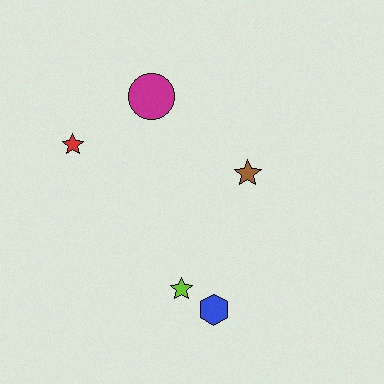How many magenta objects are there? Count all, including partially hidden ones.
There is 1 magenta object.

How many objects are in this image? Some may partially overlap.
There are 5 objects.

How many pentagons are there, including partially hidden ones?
There are no pentagons.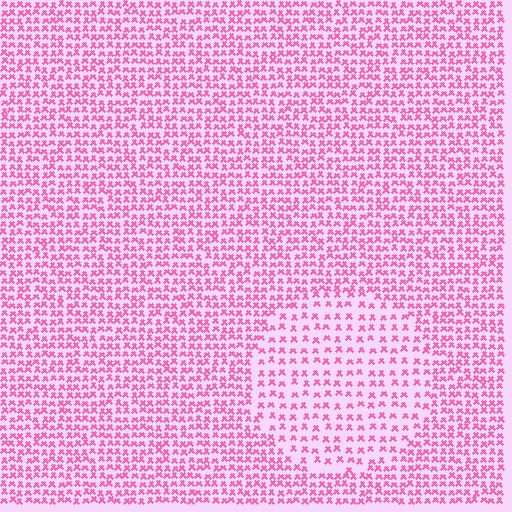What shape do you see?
I see a circle.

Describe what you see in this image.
The image contains small pink elements arranged at two different densities. A circle-shaped region is visible where the elements are less densely packed than the surrounding area.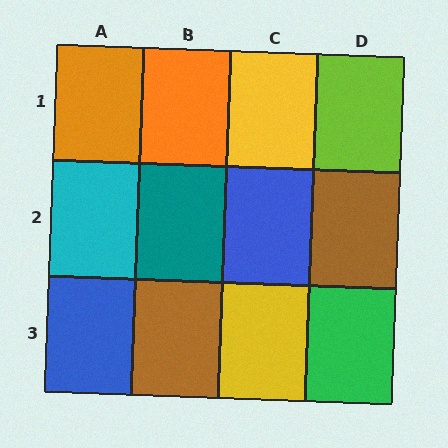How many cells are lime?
1 cell is lime.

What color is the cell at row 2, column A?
Cyan.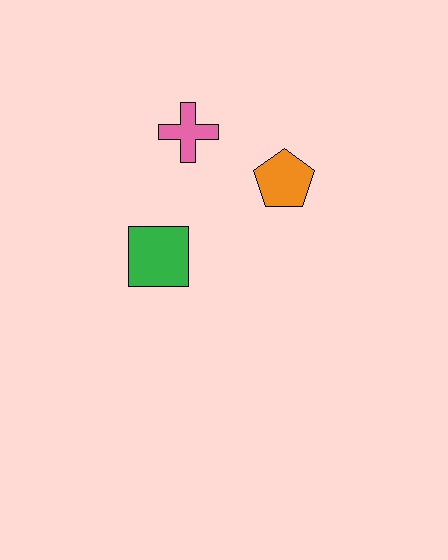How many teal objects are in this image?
There are no teal objects.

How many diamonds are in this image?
There are no diamonds.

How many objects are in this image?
There are 3 objects.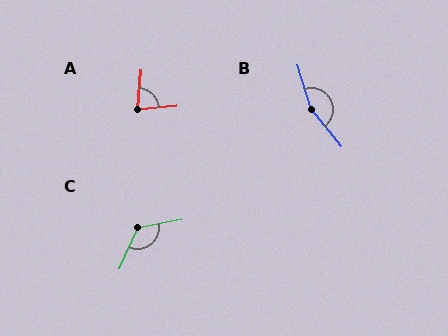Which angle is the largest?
B, at approximately 159 degrees.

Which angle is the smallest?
A, at approximately 79 degrees.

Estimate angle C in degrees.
Approximately 125 degrees.